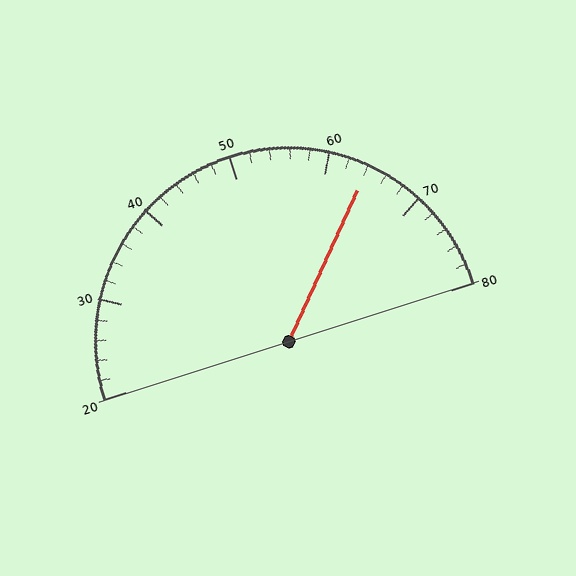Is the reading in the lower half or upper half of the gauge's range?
The reading is in the upper half of the range (20 to 80).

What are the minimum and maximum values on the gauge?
The gauge ranges from 20 to 80.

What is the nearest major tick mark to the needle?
The nearest major tick mark is 60.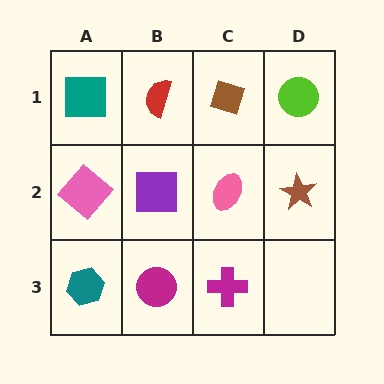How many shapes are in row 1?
4 shapes.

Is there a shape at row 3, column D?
No, that cell is empty.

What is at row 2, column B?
A purple square.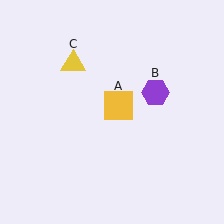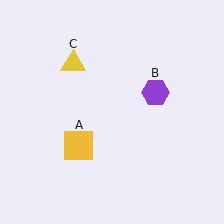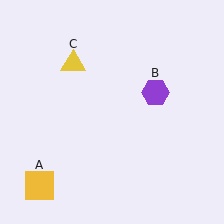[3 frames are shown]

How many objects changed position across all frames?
1 object changed position: yellow square (object A).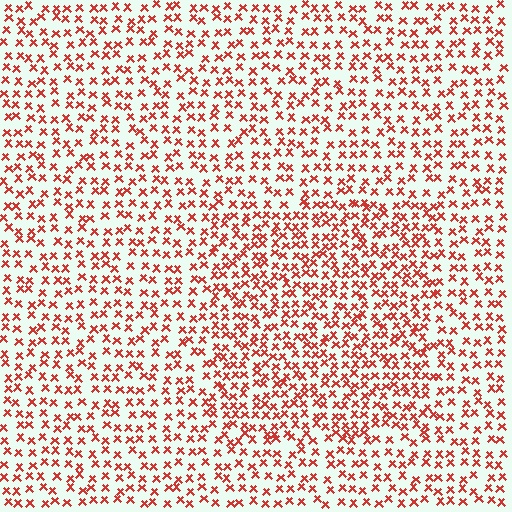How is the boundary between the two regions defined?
The boundary is defined by a change in element density (approximately 1.5x ratio). All elements are the same color, size, and shape.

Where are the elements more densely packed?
The elements are more densely packed inside the rectangle boundary.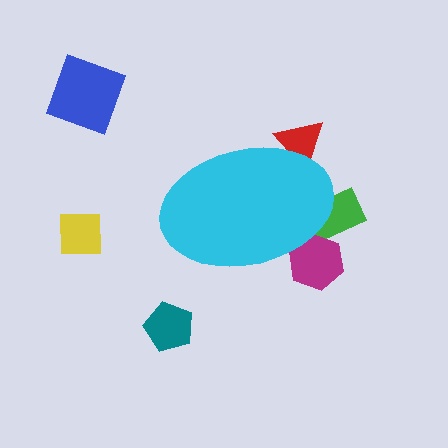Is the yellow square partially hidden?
No, the yellow square is fully visible.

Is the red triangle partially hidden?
Yes, the red triangle is partially hidden behind the cyan ellipse.